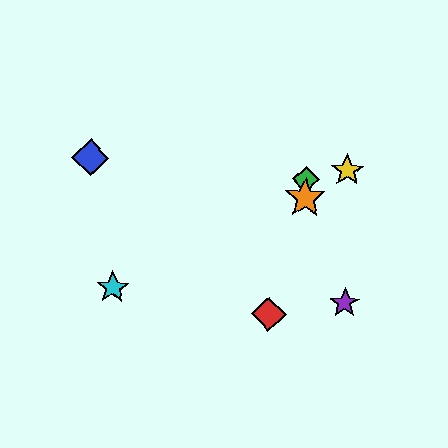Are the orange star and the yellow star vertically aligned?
No, the orange star is at x≈305 and the yellow star is at x≈347.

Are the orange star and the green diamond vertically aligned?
Yes, both are at x≈305.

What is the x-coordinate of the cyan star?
The cyan star is at x≈113.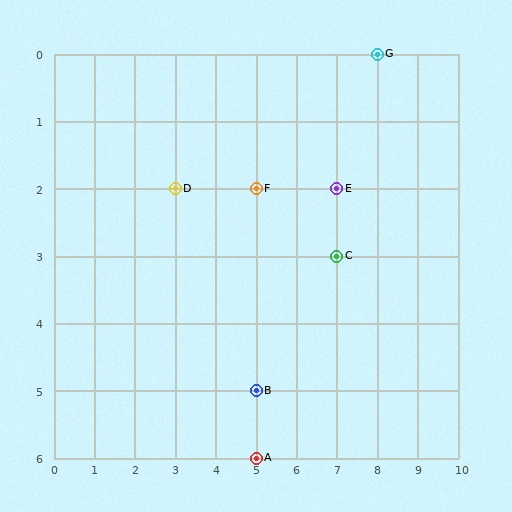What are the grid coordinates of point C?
Point C is at grid coordinates (7, 3).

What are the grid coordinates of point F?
Point F is at grid coordinates (5, 2).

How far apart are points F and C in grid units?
Points F and C are 2 columns and 1 row apart (about 2.2 grid units diagonally).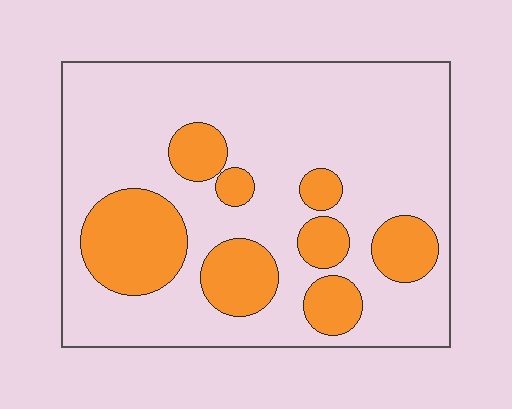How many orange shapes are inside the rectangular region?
8.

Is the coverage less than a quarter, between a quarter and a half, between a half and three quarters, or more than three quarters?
Between a quarter and a half.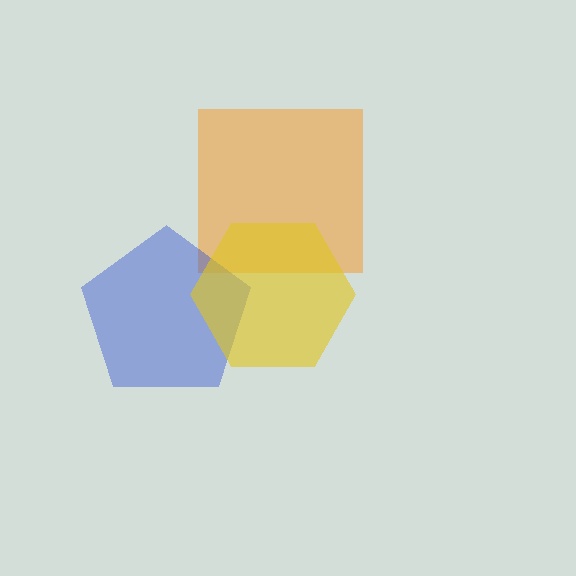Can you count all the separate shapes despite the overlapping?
Yes, there are 3 separate shapes.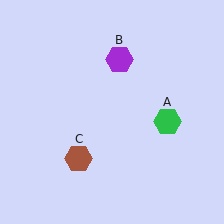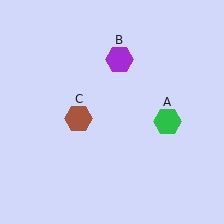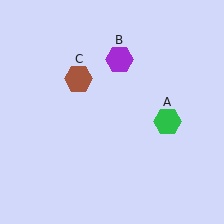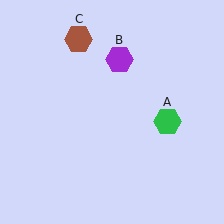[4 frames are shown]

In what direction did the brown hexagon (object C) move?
The brown hexagon (object C) moved up.